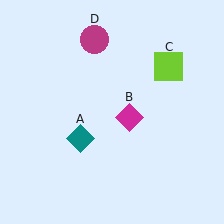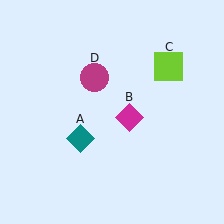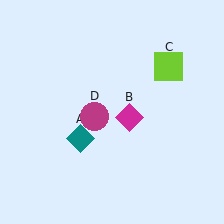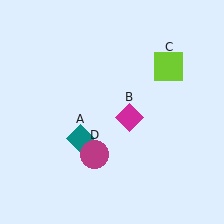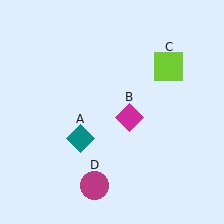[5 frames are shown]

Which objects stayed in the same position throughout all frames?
Teal diamond (object A) and magenta diamond (object B) and lime square (object C) remained stationary.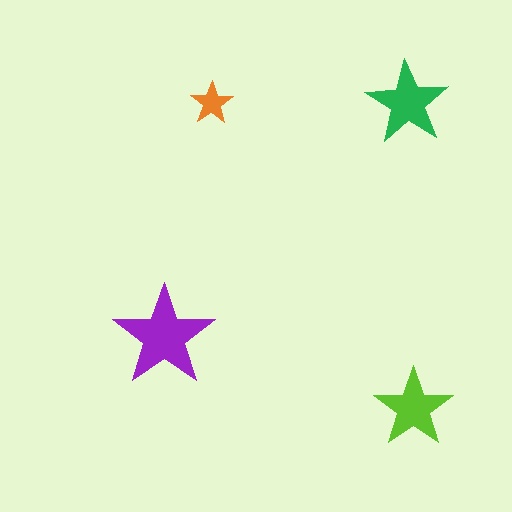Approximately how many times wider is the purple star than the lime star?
About 1.5 times wider.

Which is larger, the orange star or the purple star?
The purple one.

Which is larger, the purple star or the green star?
The purple one.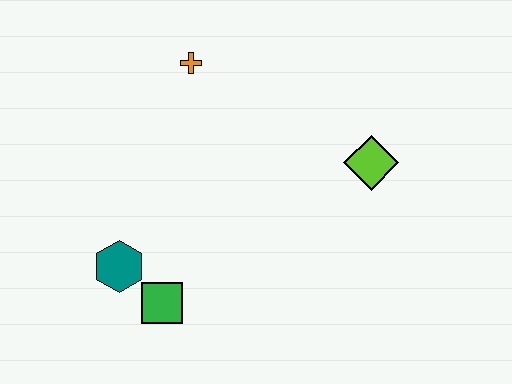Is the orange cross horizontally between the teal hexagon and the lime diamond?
Yes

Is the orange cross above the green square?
Yes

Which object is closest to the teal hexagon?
The green square is closest to the teal hexagon.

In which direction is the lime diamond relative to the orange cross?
The lime diamond is to the right of the orange cross.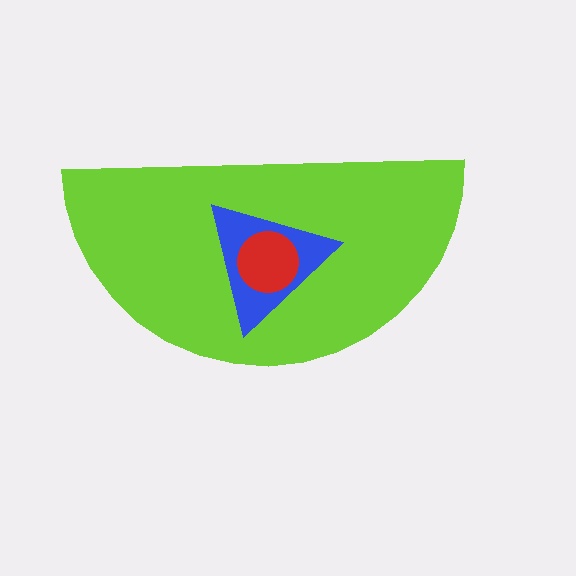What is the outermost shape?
The lime semicircle.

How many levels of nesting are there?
3.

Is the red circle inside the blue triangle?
Yes.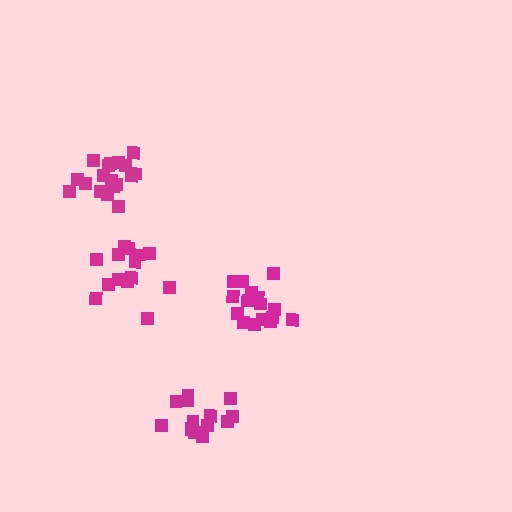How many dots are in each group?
Group 1: 19 dots, Group 2: 16 dots, Group 3: 14 dots, Group 4: 14 dots (63 total).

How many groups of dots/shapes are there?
There are 4 groups.